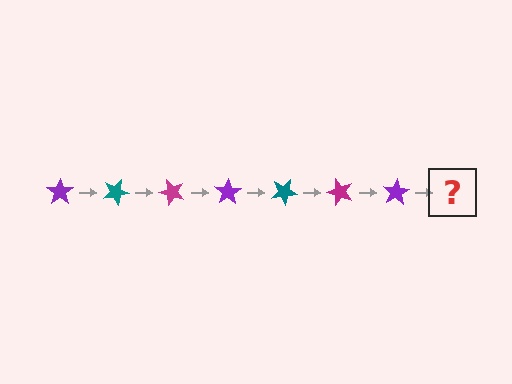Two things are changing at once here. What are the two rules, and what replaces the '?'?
The two rules are that it rotates 25 degrees each step and the color cycles through purple, teal, and magenta. The '?' should be a teal star, rotated 175 degrees from the start.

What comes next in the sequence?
The next element should be a teal star, rotated 175 degrees from the start.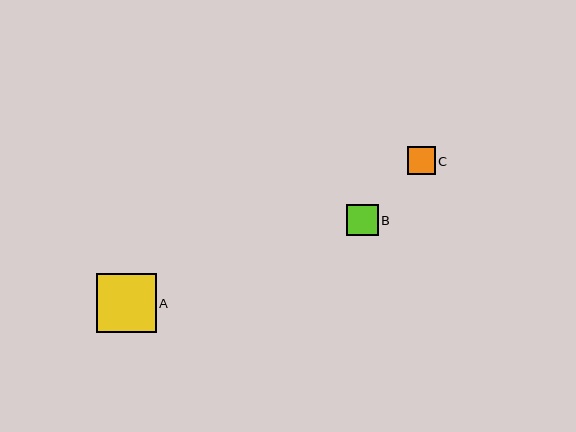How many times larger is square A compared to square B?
Square A is approximately 1.9 times the size of square B.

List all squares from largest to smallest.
From largest to smallest: A, B, C.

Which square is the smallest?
Square C is the smallest with a size of approximately 28 pixels.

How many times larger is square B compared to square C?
Square B is approximately 1.2 times the size of square C.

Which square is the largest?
Square A is the largest with a size of approximately 59 pixels.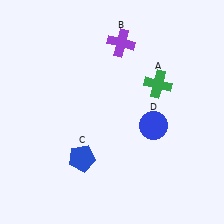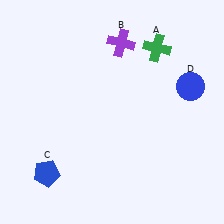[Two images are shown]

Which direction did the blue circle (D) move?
The blue circle (D) moved up.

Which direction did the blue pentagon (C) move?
The blue pentagon (C) moved left.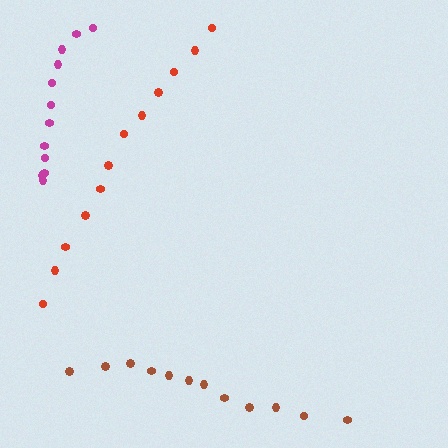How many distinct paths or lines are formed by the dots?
There are 3 distinct paths.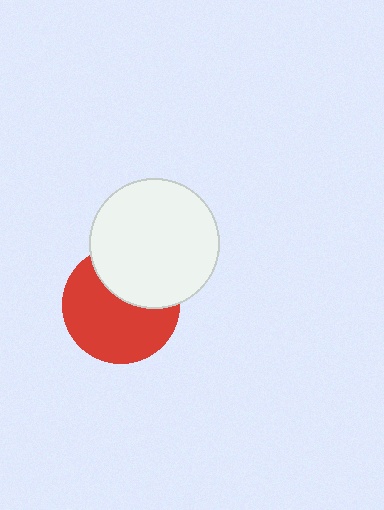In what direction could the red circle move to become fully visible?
The red circle could move down. That would shift it out from behind the white circle entirely.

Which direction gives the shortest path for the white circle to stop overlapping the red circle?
Moving up gives the shortest separation.